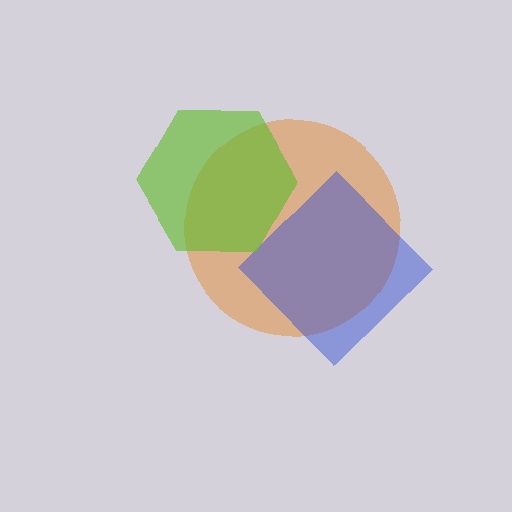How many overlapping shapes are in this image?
There are 3 overlapping shapes in the image.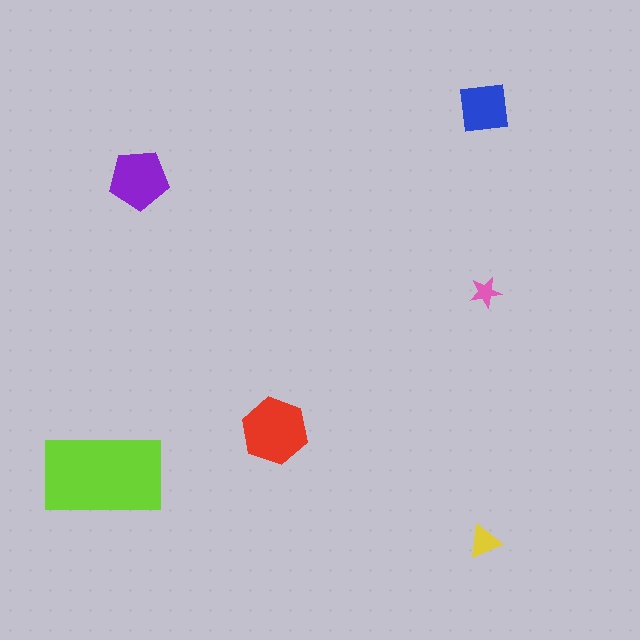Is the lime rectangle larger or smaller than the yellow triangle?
Larger.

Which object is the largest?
The lime rectangle.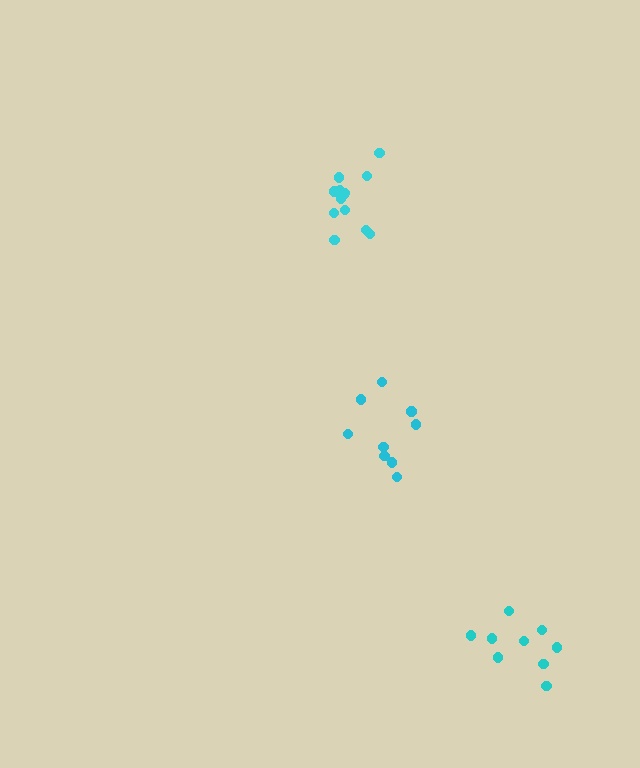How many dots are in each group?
Group 1: 9 dots, Group 2: 13 dots, Group 3: 9 dots (31 total).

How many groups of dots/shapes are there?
There are 3 groups.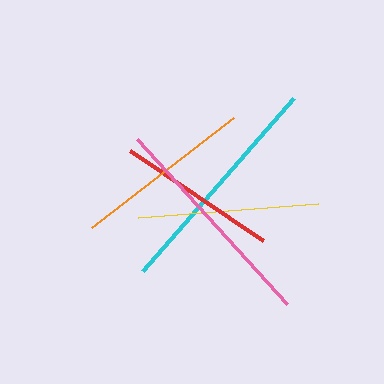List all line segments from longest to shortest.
From longest to shortest: cyan, pink, yellow, orange, red.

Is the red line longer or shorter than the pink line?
The pink line is longer than the red line.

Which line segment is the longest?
The cyan line is the longest at approximately 229 pixels.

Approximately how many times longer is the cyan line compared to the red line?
The cyan line is approximately 1.4 times the length of the red line.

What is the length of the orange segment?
The orange segment is approximately 180 pixels long.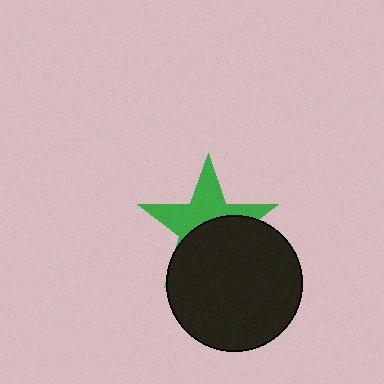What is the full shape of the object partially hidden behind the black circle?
The partially hidden object is a green star.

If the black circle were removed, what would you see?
You would see the complete green star.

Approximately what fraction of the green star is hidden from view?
Roughly 51% of the green star is hidden behind the black circle.